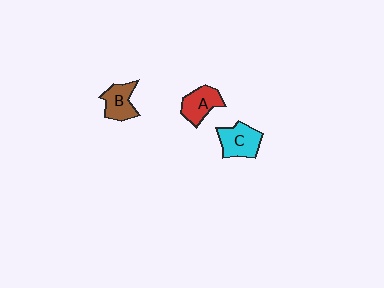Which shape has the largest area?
Shape C (cyan).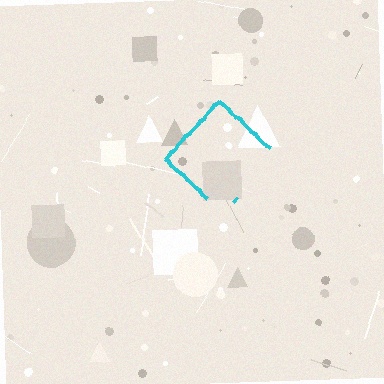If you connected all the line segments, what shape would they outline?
They would outline a diamond.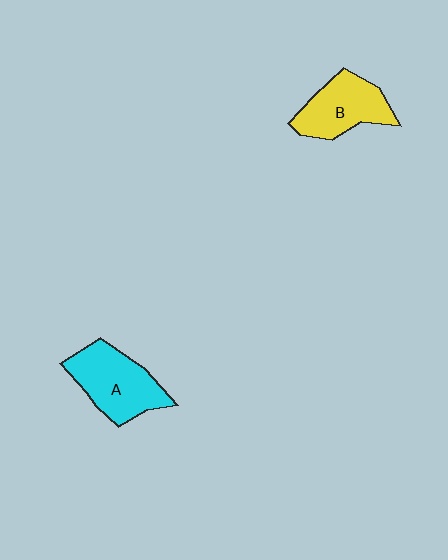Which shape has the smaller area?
Shape B (yellow).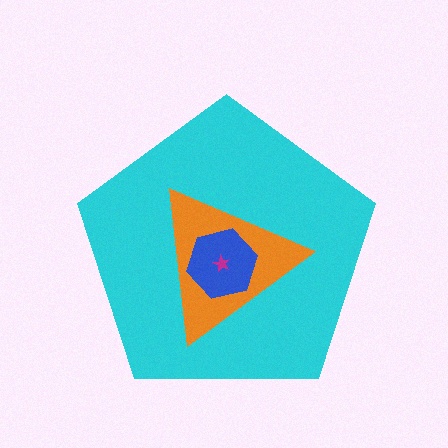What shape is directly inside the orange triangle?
The blue hexagon.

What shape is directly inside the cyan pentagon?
The orange triangle.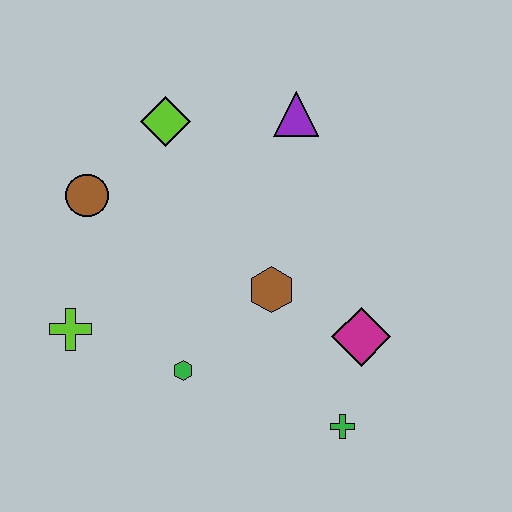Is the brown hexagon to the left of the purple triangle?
Yes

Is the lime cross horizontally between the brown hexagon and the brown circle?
No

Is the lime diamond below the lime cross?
No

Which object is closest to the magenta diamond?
The green cross is closest to the magenta diamond.